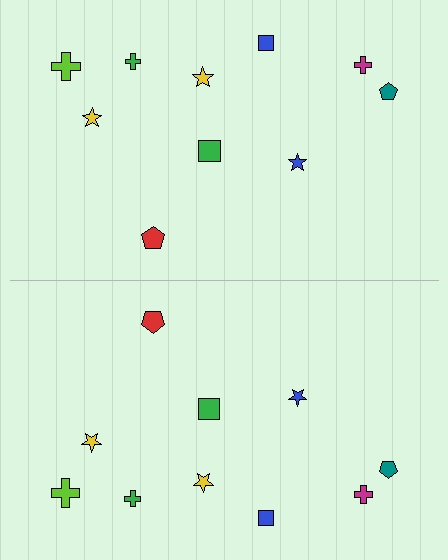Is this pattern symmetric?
Yes, this pattern has bilateral (reflection) symmetry.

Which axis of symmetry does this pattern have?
The pattern has a horizontal axis of symmetry running through the center of the image.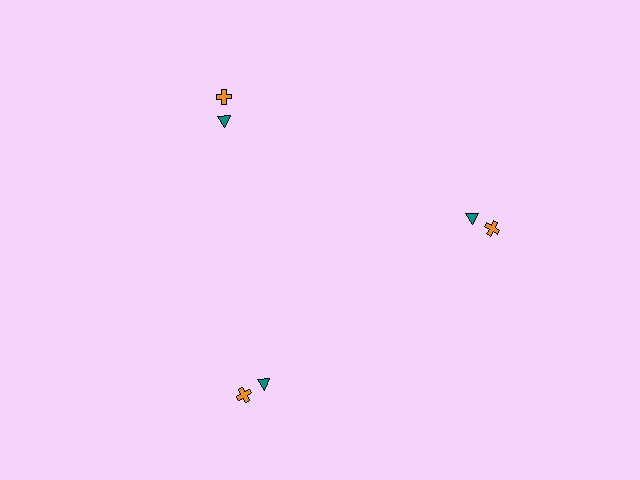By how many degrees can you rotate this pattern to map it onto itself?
The pattern maps onto itself every 120 degrees of rotation.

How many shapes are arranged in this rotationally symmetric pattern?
There are 6 shapes, arranged in 3 groups of 2.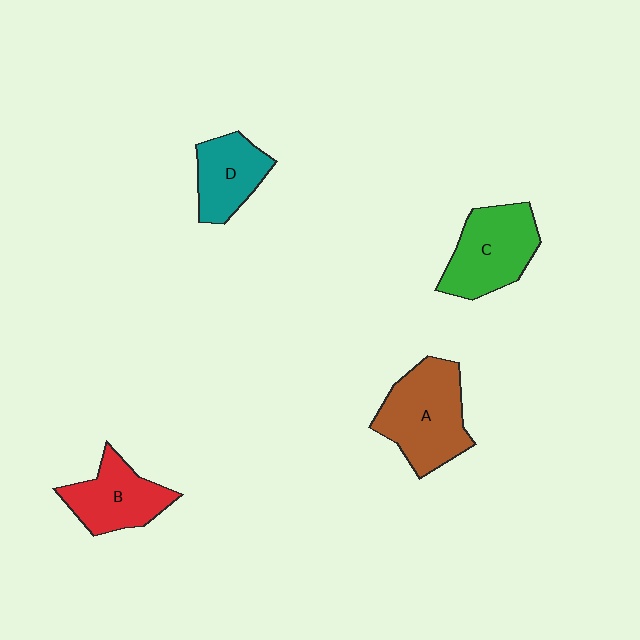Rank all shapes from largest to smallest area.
From largest to smallest: A (brown), C (green), B (red), D (teal).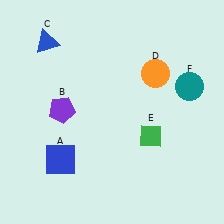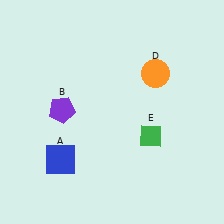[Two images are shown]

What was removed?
The blue triangle (C), the teal circle (F) were removed in Image 2.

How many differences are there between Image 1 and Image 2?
There are 2 differences between the two images.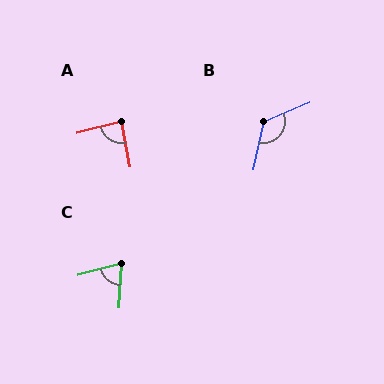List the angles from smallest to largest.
C (72°), A (86°), B (124°).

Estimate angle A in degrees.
Approximately 86 degrees.